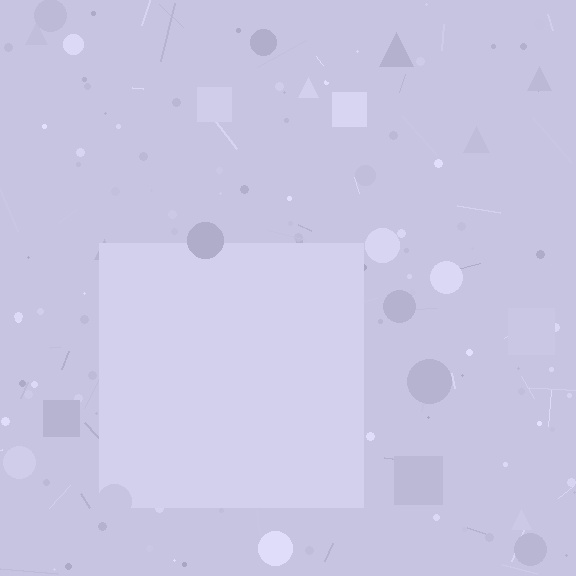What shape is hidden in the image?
A square is hidden in the image.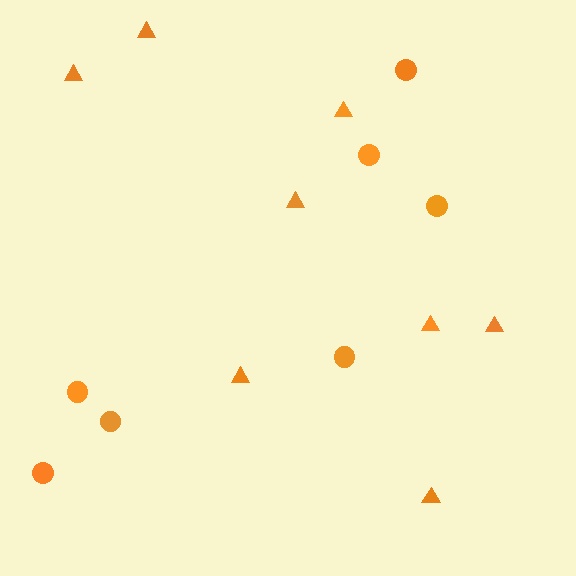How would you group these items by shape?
There are 2 groups: one group of triangles (8) and one group of circles (7).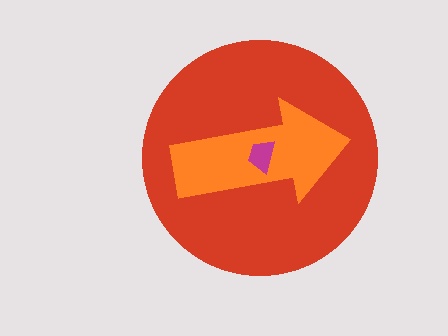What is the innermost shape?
The magenta trapezoid.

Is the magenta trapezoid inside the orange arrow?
Yes.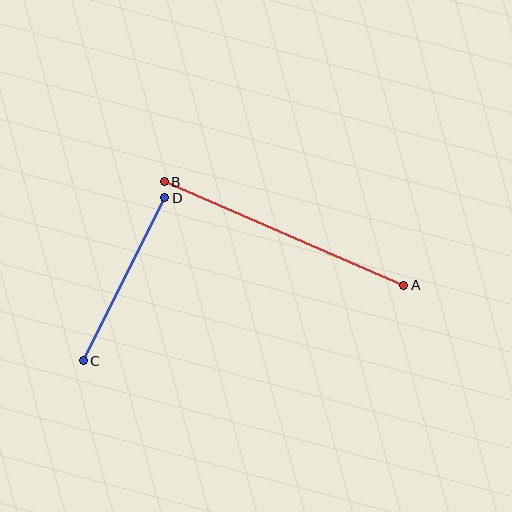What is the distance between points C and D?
The distance is approximately 182 pixels.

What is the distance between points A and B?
The distance is approximately 261 pixels.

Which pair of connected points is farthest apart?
Points A and B are farthest apart.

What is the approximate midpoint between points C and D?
The midpoint is at approximately (124, 279) pixels.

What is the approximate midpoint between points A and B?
The midpoint is at approximately (284, 234) pixels.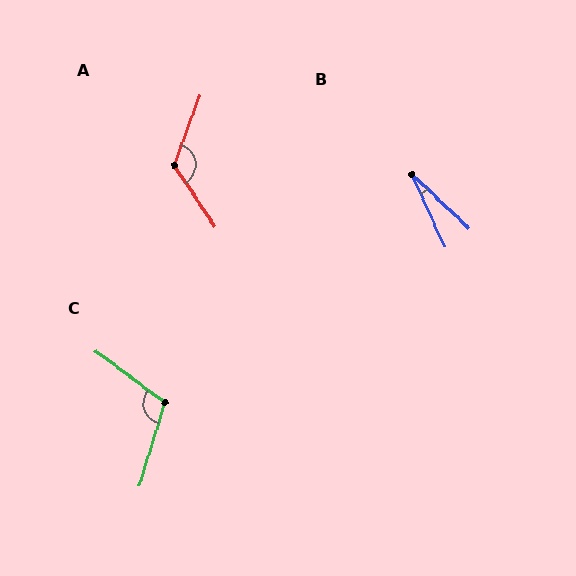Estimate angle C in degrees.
Approximately 110 degrees.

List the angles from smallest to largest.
B (22°), C (110°), A (125°).